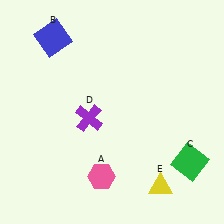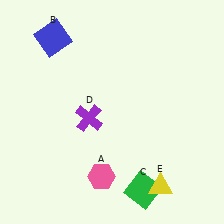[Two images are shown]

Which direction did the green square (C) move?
The green square (C) moved left.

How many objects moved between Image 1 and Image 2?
1 object moved between the two images.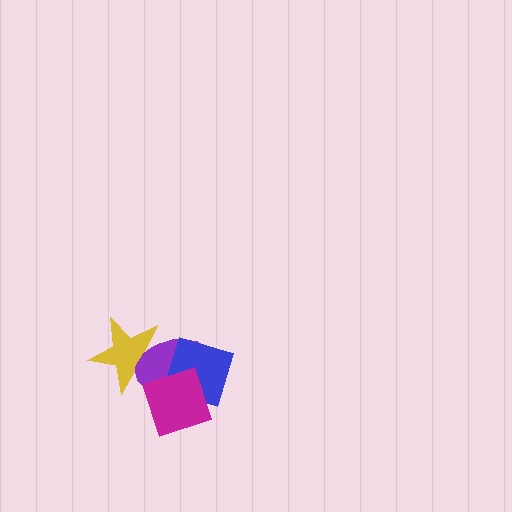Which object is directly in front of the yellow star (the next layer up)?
The purple ellipse is directly in front of the yellow star.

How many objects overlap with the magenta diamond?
3 objects overlap with the magenta diamond.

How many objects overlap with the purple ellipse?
3 objects overlap with the purple ellipse.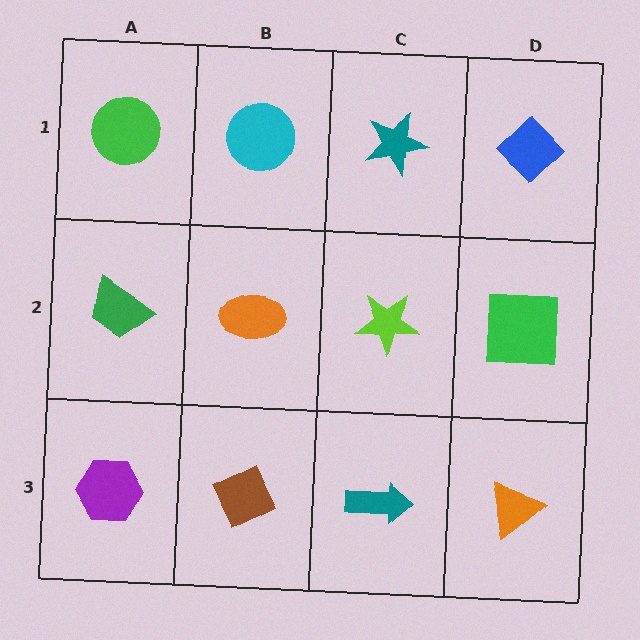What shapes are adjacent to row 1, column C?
A lime star (row 2, column C), a cyan circle (row 1, column B), a blue diamond (row 1, column D).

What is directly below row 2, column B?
A brown diamond.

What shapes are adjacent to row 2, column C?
A teal star (row 1, column C), a teal arrow (row 3, column C), an orange ellipse (row 2, column B), a green square (row 2, column D).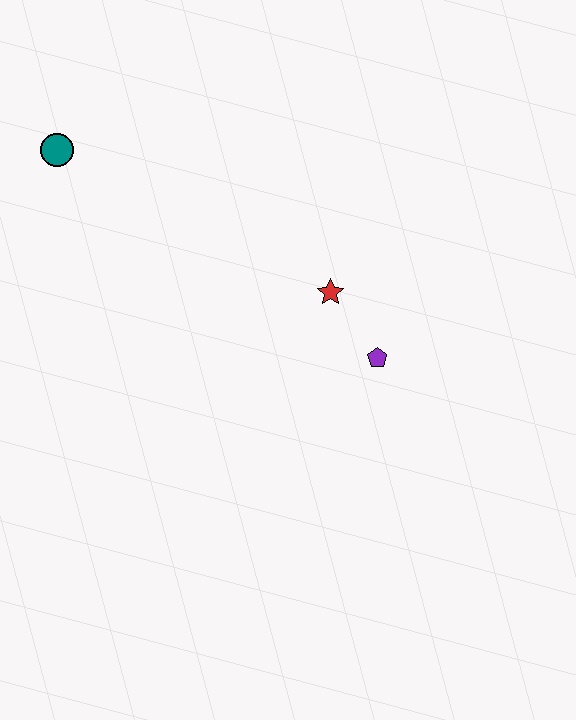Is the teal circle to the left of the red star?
Yes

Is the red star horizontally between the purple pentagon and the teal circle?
Yes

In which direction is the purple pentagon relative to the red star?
The purple pentagon is below the red star.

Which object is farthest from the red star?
The teal circle is farthest from the red star.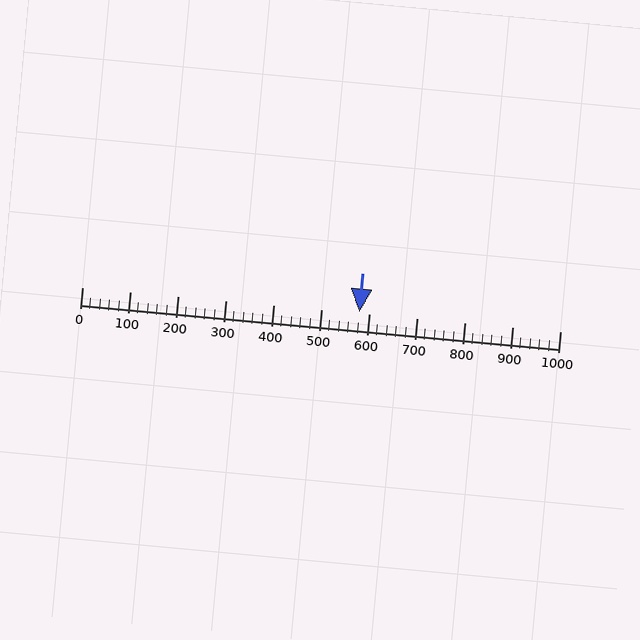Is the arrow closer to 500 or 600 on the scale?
The arrow is closer to 600.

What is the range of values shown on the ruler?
The ruler shows values from 0 to 1000.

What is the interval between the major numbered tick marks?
The major tick marks are spaced 100 units apart.